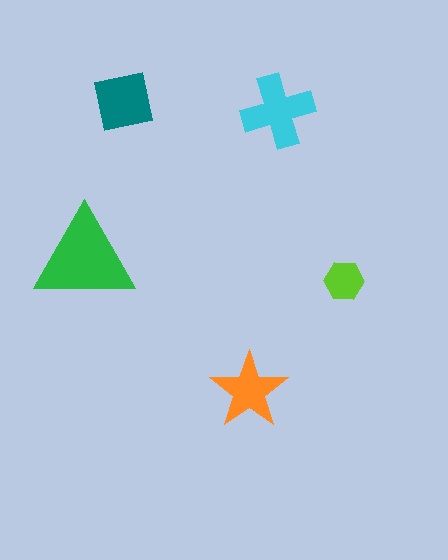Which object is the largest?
The green triangle.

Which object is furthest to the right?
The lime hexagon is rightmost.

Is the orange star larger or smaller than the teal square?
Smaller.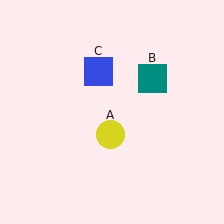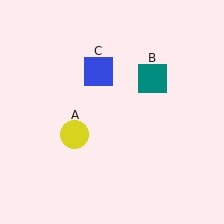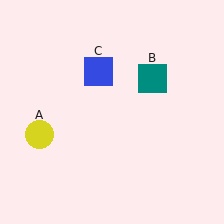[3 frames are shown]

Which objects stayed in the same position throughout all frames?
Teal square (object B) and blue square (object C) remained stationary.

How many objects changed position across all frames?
1 object changed position: yellow circle (object A).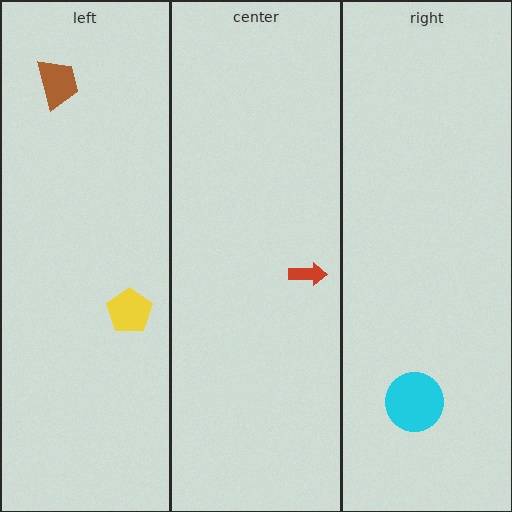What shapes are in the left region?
The yellow pentagon, the brown trapezoid.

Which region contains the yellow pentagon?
The left region.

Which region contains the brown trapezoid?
The left region.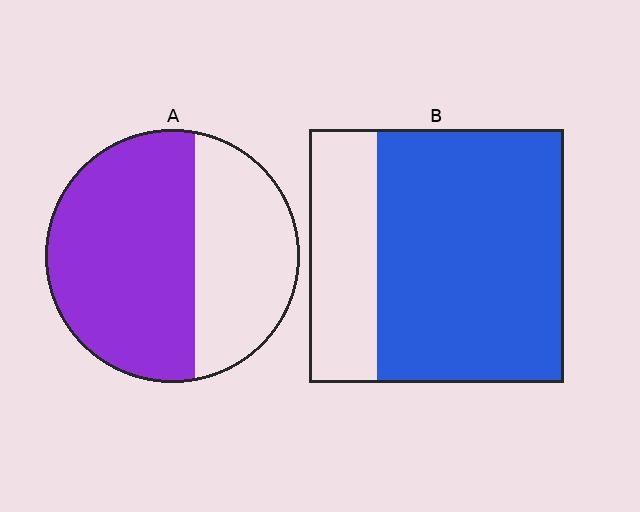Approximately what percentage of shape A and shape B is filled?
A is approximately 60% and B is approximately 75%.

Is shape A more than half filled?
Yes.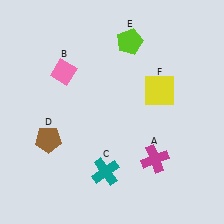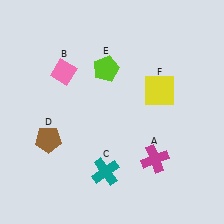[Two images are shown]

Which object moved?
The lime pentagon (E) moved down.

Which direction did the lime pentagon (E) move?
The lime pentagon (E) moved down.